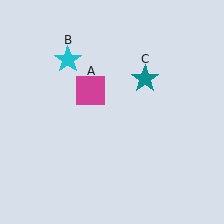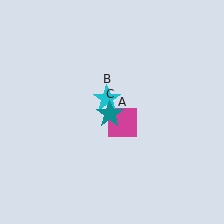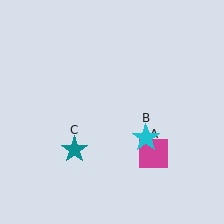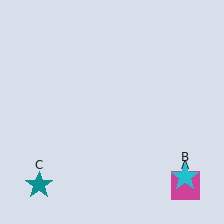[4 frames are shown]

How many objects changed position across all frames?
3 objects changed position: magenta square (object A), cyan star (object B), teal star (object C).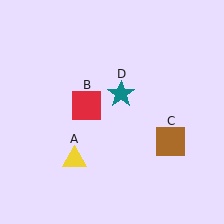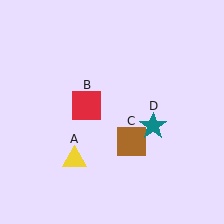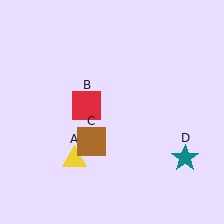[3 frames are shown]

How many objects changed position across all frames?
2 objects changed position: brown square (object C), teal star (object D).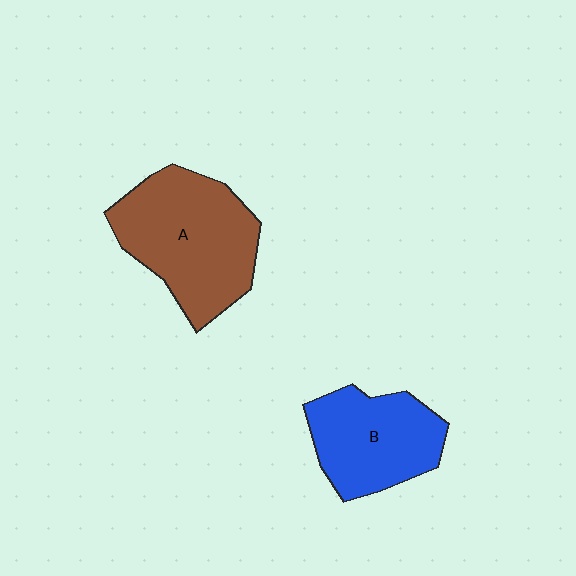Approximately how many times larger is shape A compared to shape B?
Approximately 1.4 times.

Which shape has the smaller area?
Shape B (blue).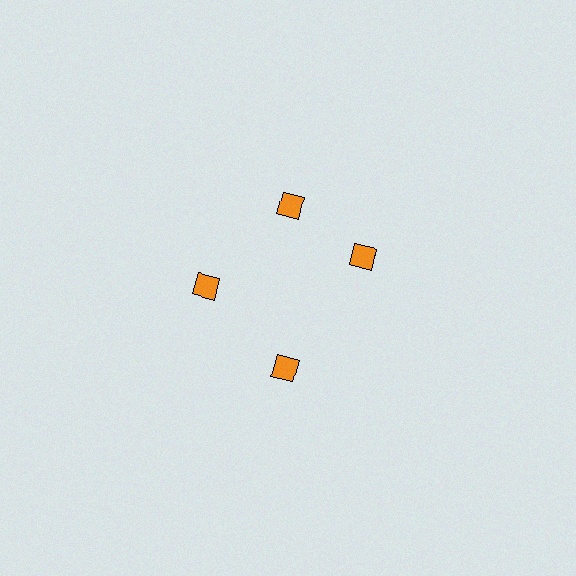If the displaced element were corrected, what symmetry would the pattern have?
It would have 4-fold rotational symmetry — the pattern would map onto itself every 90 degrees.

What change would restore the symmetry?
The symmetry would be restored by rotating it back into even spacing with its neighbors so that all 4 diamonds sit at equal angles and equal distance from the center.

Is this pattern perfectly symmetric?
No. The 4 orange diamonds are arranged in a ring, but one element near the 3 o'clock position is rotated out of alignment along the ring, breaking the 4-fold rotational symmetry.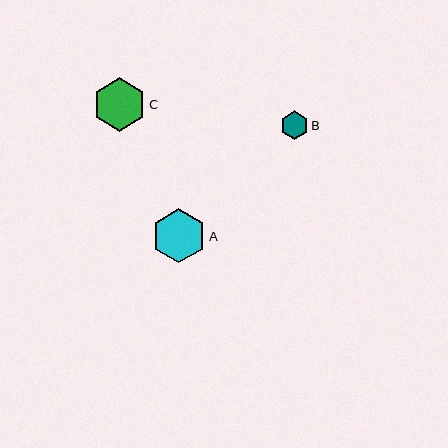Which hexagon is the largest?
Hexagon A is the largest with a size of approximately 54 pixels.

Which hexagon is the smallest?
Hexagon B is the smallest with a size of approximately 28 pixels.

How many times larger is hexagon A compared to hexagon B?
Hexagon A is approximately 1.9 times the size of hexagon B.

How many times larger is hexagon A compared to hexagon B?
Hexagon A is approximately 1.9 times the size of hexagon B.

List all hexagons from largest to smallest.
From largest to smallest: A, C, B.